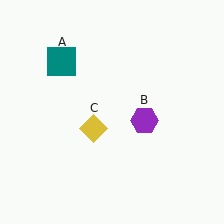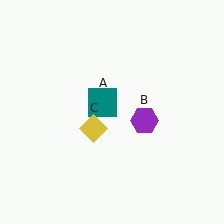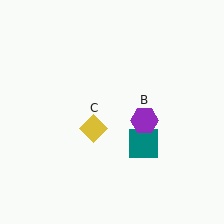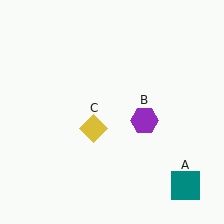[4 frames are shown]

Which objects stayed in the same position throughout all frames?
Purple hexagon (object B) and yellow diamond (object C) remained stationary.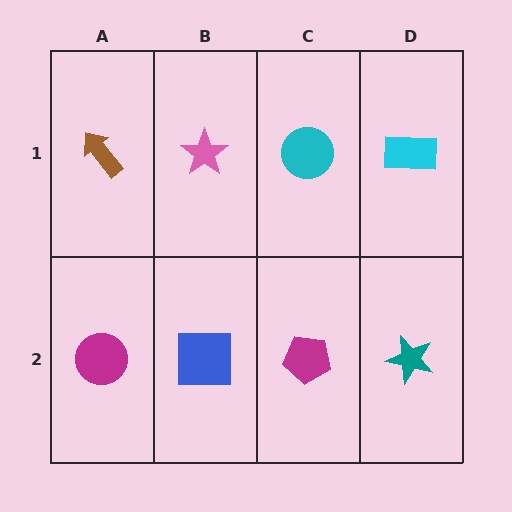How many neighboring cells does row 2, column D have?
2.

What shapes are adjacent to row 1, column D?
A teal star (row 2, column D), a cyan circle (row 1, column C).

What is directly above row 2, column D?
A cyan rectangle.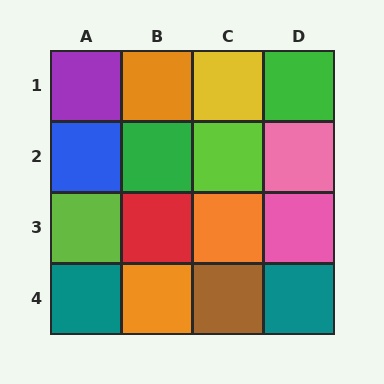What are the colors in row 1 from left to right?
Purple, orange, yellow, green.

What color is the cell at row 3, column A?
Lime.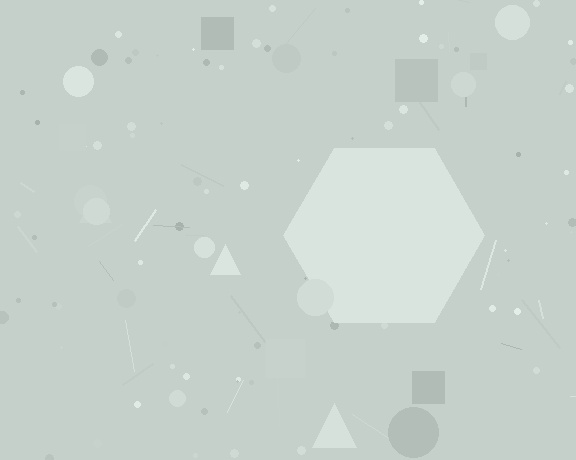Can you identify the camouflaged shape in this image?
The camouflaged shape is a hexagon.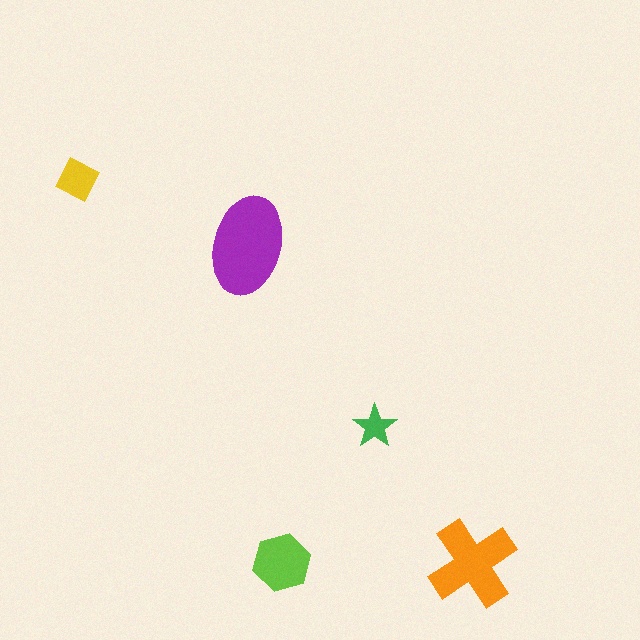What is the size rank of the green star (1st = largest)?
5th.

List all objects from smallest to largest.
The green star, the yellow diamond, the lime hexagon, the orange cross, the purple ellipse.